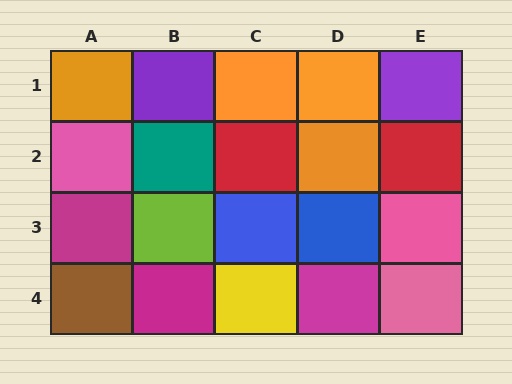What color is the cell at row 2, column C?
Red.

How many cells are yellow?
1 cell is yellow.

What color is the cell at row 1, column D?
Orange.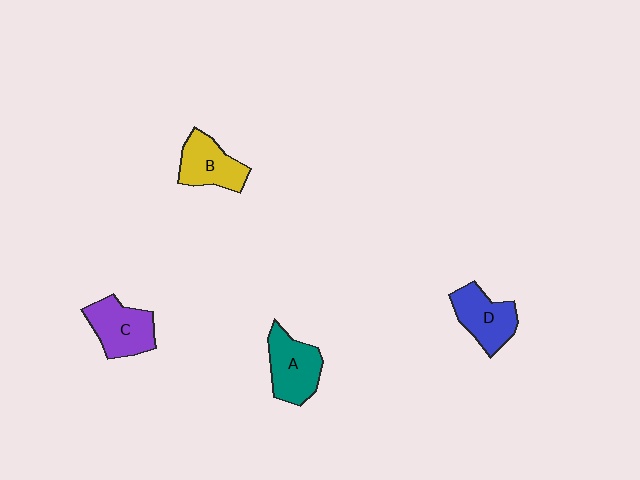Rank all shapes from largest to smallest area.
From largest to smallest: A (teal), C (purple), D (blue), B (yellow).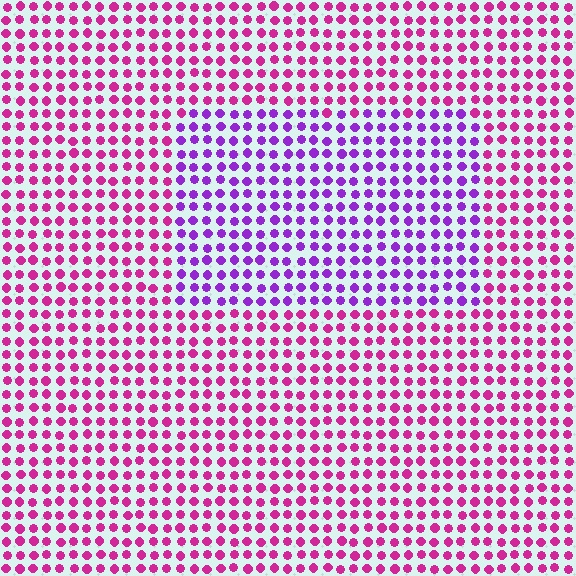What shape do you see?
I see a rectangle.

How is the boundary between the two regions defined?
The boundary is defined purely by a slight shift in hue (about 41 degrees). Spacing, size, and orientation are identical on both sides.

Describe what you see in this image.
The image is filled with small magenta elements in a uniform arrangement. A rectangle-shaped region is visible where the elements are tinted to a slightly different hue, forming a subtle color boundary.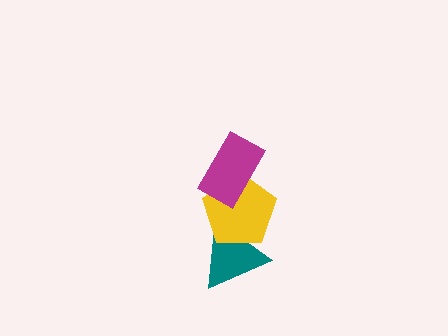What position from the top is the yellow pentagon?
The yellow pentagon is 2nd from the top.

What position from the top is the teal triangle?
The teal triangle is 3rd from the top.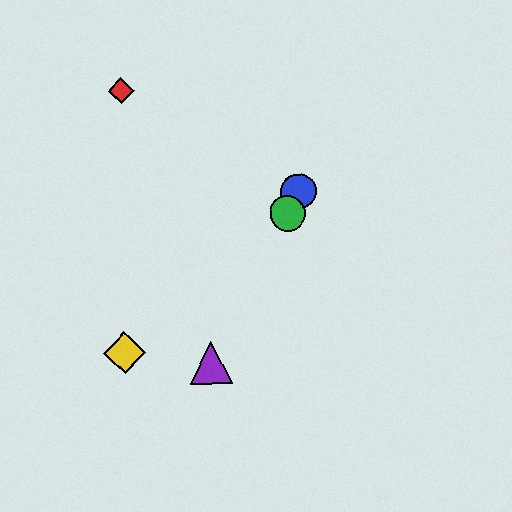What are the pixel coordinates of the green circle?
The green circle is at (287, 213).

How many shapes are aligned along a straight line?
3 shapes (the blue circle, the green circle, the purple triangle) are aligned along a straight line.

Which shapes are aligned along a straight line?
The blue circle, the green circle, the purple triangle are aligned along a straight line.